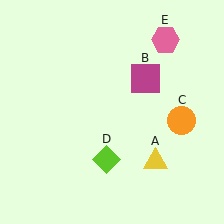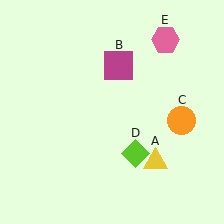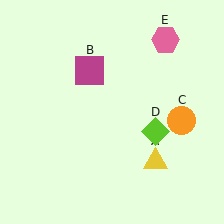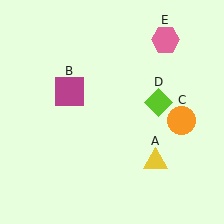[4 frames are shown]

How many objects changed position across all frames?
2 objects changed position: magenta square (object B), lime diamond (object D).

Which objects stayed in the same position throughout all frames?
Yellow triangle (object A) and orange circle (object C) and pink hexagon (object E) remained stationary.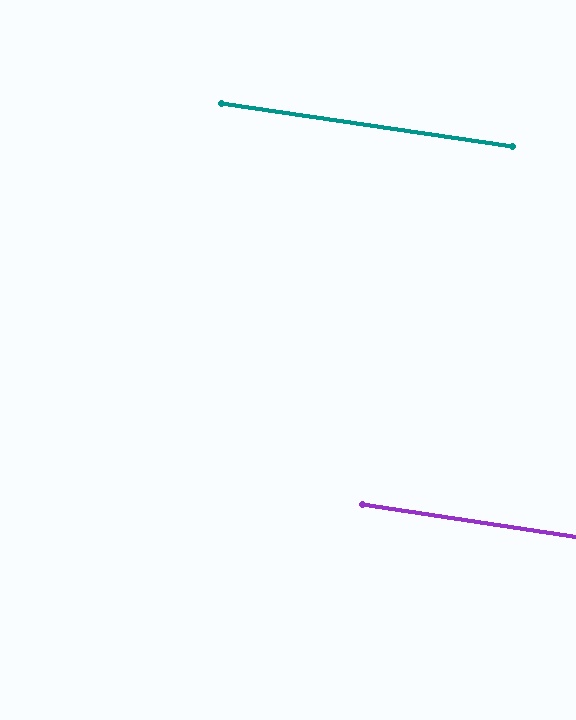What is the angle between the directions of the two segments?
Approximately 0 degrees.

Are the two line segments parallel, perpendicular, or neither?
Parallel — their directions differ by only 0.2°.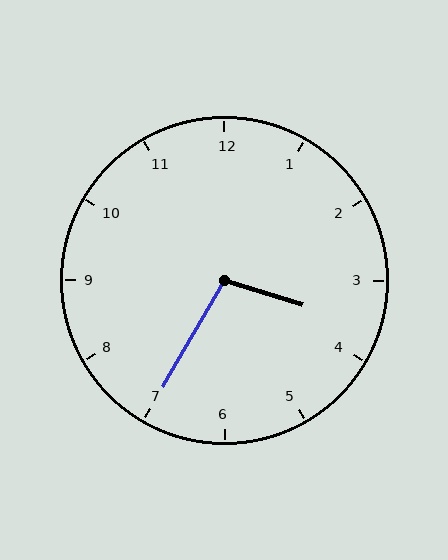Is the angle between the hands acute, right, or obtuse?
It is obtuse.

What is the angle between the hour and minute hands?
Approximately 102 degrees.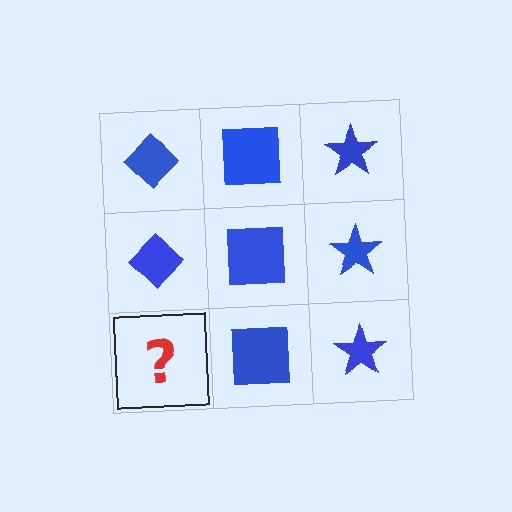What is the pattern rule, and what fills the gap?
The rule is that each column has a consistent shape. The gap should be filled with a blue diamond.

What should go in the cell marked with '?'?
The missing cell should contain a blue diamond.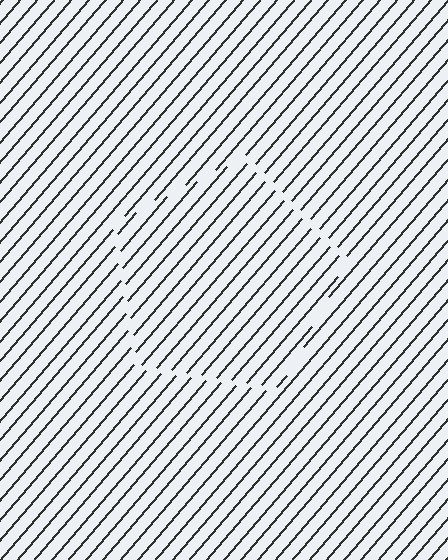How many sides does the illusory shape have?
5 sides — the line-ends trace a pentagon.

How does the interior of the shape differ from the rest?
The interior of the shape contains the same grating, shifted by half a period — the contour is defined by the phase discontinuity where line-ends from the inner and outer gratings abut.